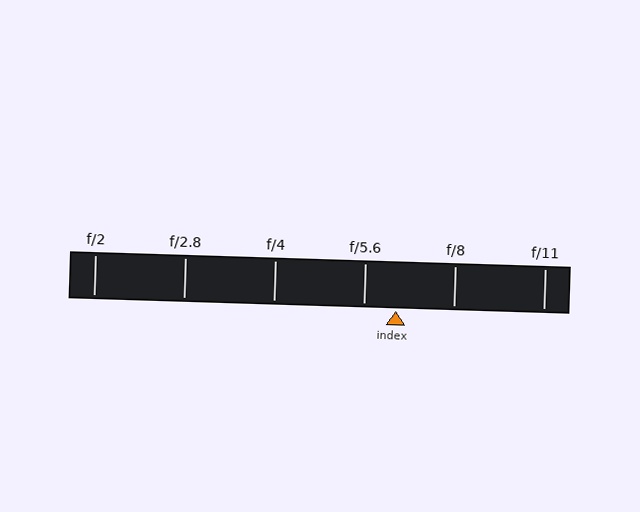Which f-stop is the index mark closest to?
The index mark is closest to f/5.6.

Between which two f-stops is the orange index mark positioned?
The index mark is between f/5.6 and f/8.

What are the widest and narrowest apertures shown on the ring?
The widest aperture shown is f/2 and the narrowest is f/11.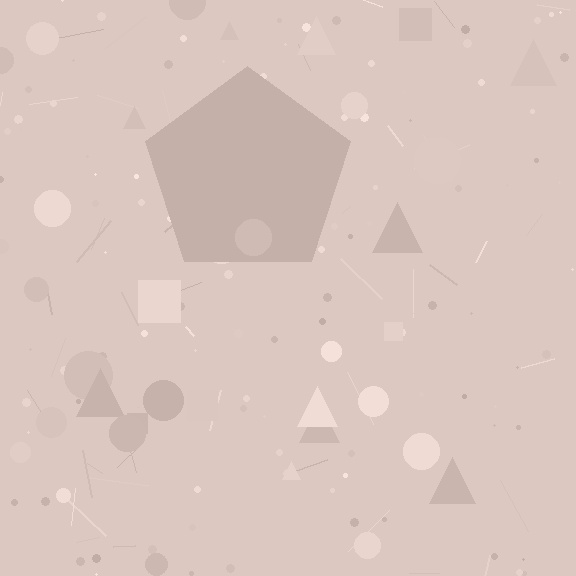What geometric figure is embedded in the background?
A pentagon is embedded in the background.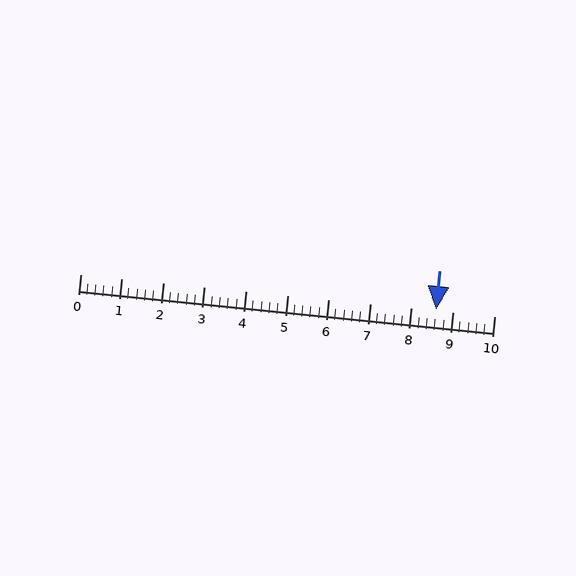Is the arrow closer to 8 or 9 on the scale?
The arrow is closer to 9.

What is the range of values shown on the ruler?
The ruler shows values from 0 to 10.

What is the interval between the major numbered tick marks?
The major tick marks are spaced 1 units apart.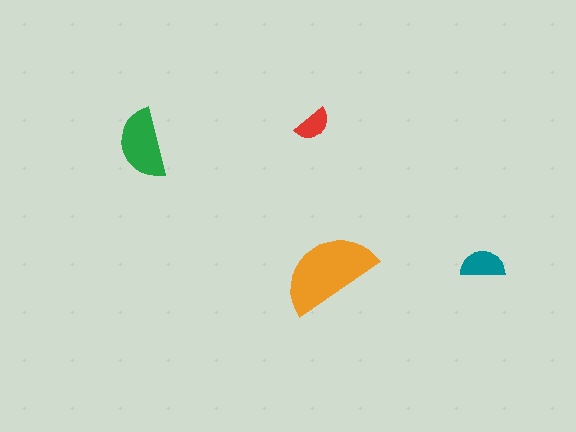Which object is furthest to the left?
The green semicircle is leftmost.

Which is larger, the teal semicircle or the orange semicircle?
The orange one.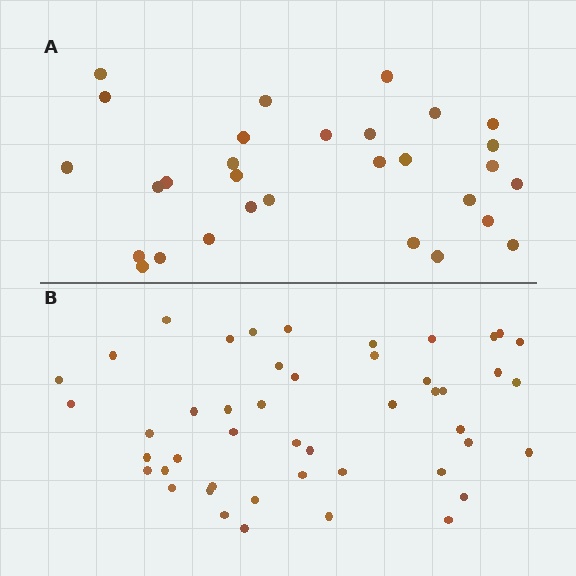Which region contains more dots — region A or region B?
Region B (the bottom region) has more dots.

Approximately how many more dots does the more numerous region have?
Region B has approximately 15 more dots than region A.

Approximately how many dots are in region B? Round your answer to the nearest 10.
About 50 dots. (The exact count is 47, which rounds to 50.)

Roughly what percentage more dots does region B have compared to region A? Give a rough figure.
About 55% more.